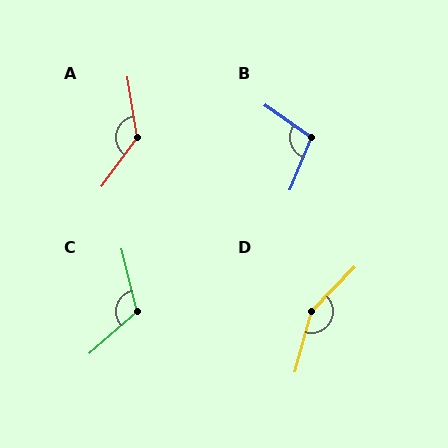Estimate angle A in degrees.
Approximately 134 degrees.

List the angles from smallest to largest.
B (103°), C (117°), A (134°), D (151°).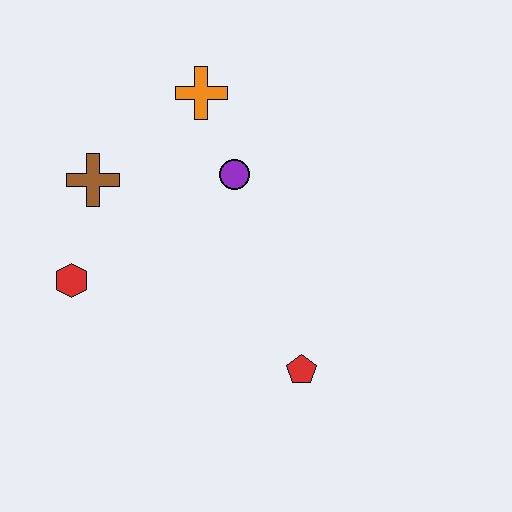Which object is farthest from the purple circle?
The red pentagon is farthest from the purple circle.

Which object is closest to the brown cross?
The red hexagon is closest to the brown cross.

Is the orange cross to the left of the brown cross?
No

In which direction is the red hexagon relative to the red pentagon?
The red hexagon is to the left of the red pentagon.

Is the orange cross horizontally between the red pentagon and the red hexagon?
Yes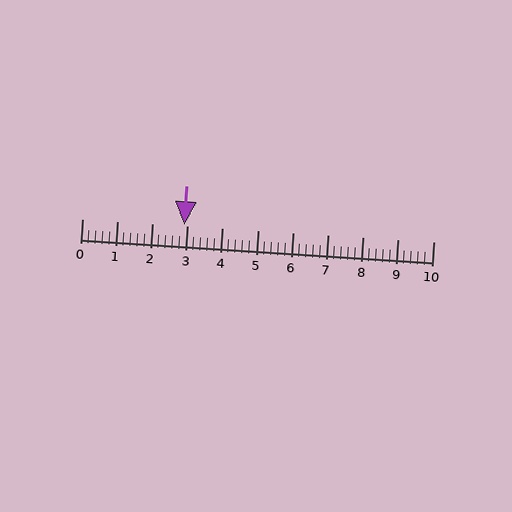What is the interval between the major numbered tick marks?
The major tick marks are spaced 1 units apart.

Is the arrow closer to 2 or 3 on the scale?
The arrow is closer to 3.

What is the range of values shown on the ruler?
The ruler shows values from 0 to 10.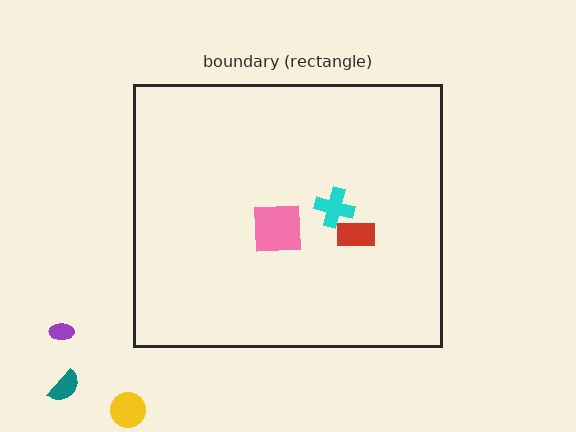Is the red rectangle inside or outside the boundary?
Inside.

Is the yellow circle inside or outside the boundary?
Outside.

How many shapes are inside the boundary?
3 inside, 3 outside.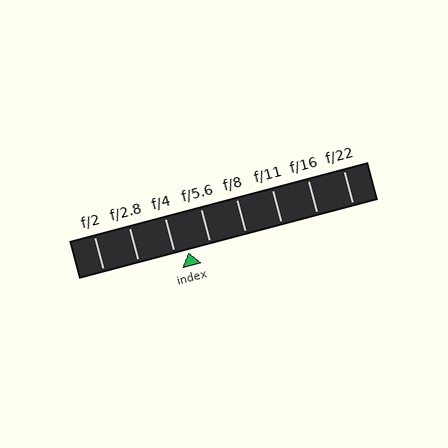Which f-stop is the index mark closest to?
The index mark is closest to f/4.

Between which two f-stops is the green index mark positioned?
The index mark is between f/4 and f/5.6.